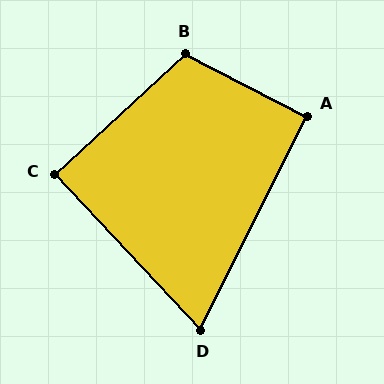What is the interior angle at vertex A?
Approximately 90 degrees (approximately right).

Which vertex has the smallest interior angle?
D, at approximately 70 degrees.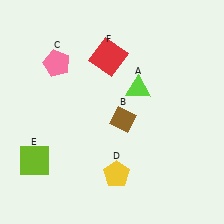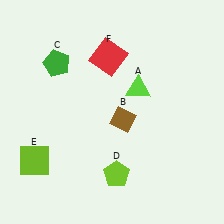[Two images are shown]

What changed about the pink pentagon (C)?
In Image 1, C is pink. In Image 2, it changed to green.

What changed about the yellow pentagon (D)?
In Image 1, D is yellow. In Image 2, it changed to lime.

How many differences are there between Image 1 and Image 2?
There are 2 differences between the two images.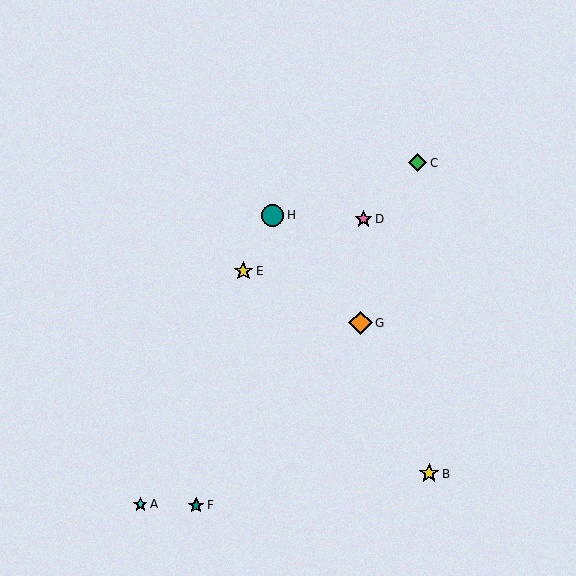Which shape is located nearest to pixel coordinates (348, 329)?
The orange diamond (labeled G) at (360, 323) is nearest to that location.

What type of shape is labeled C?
Shape C is a green diamond.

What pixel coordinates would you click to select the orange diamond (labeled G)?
Click at (360, 323) to select the orange diamond G.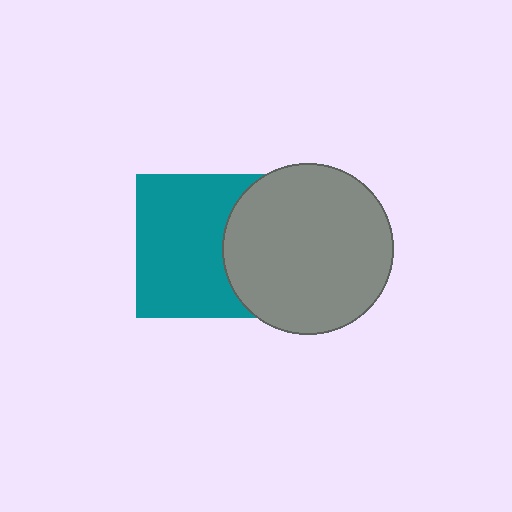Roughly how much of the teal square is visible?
Most of it is visible (roughly 68%).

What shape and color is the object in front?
The object in front is a gray circle.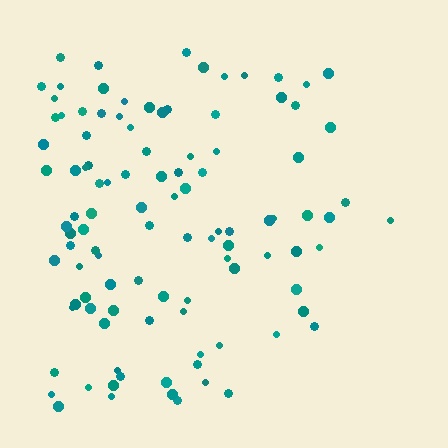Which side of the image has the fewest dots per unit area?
The right.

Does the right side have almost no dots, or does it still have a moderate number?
Still a moderate number, just noticeably fewer than the left.